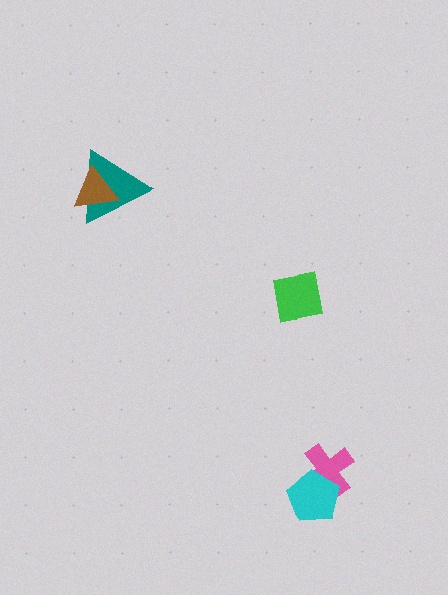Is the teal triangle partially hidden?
Yes, it is partially covered by another shape.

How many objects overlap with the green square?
0 objects overlap with the green square.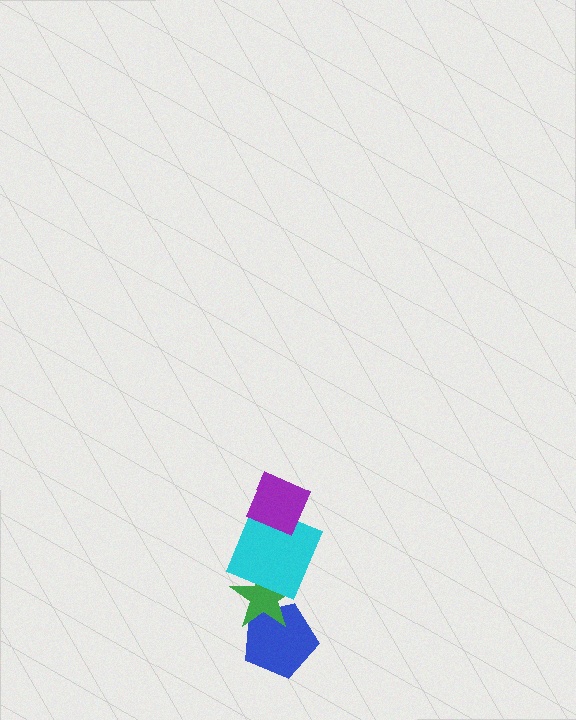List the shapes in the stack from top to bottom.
From top to bottom: the purple diamond, the cyan square, the green star, the blue pentagon.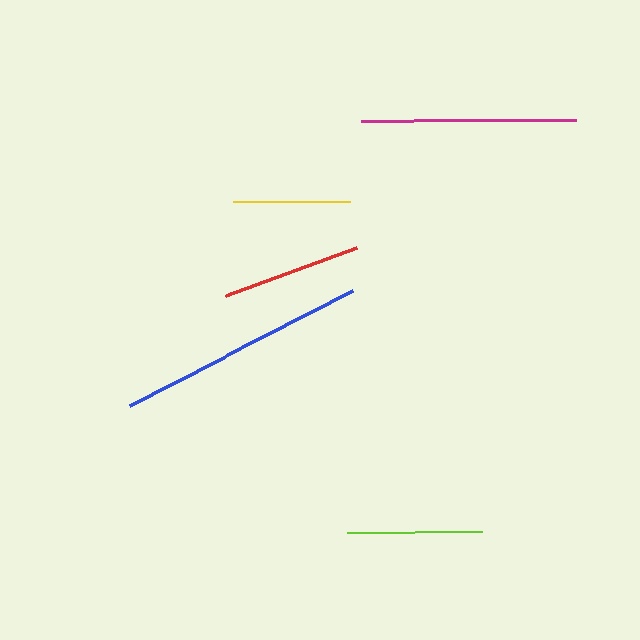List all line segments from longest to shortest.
From longest to shortest: blue, magenta, red, lime, yellow.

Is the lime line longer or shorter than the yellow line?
The lime line is longer than the yellow line.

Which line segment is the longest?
The blue line is the longest at approximately 250 pixels.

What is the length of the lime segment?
The lime segment is approximately 135 pixels long.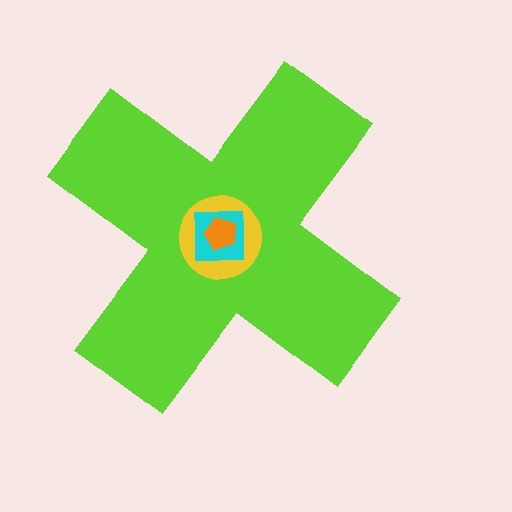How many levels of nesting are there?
4.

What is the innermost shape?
The orange pentagon.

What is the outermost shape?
The lime cross.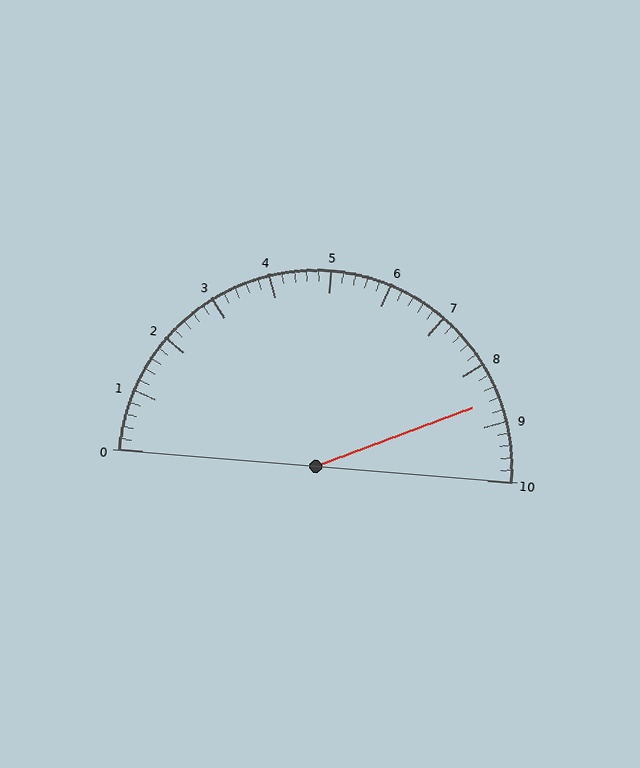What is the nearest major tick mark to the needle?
The nearest major tick mark is 9.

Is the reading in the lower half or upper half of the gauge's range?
The reading is in the upper half of the range (0 to 10).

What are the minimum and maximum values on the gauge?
The gauge ranges from 0 to 10.